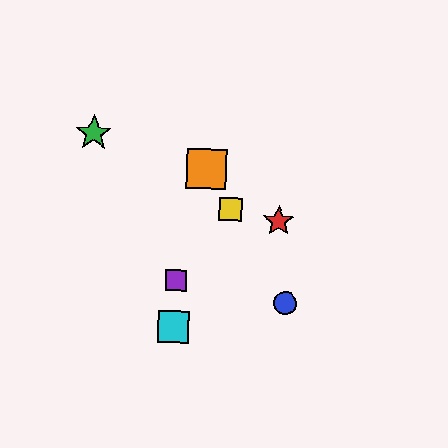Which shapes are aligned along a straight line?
The blue circle, the yellow square, the orange square are aligned along a straight line.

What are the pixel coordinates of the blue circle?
The blue circle is at (286, 303).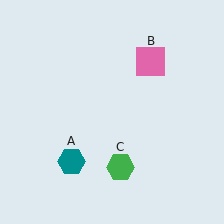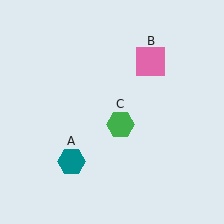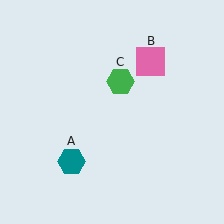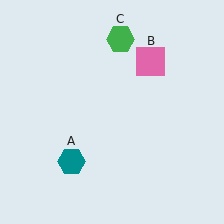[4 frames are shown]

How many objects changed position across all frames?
1 object changed position: green hexagon (object C).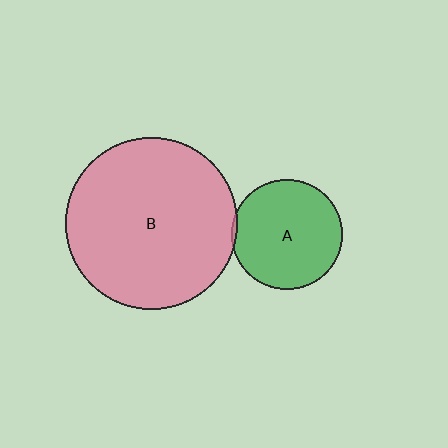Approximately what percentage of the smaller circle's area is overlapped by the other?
Approximately 5%.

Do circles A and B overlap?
Yes.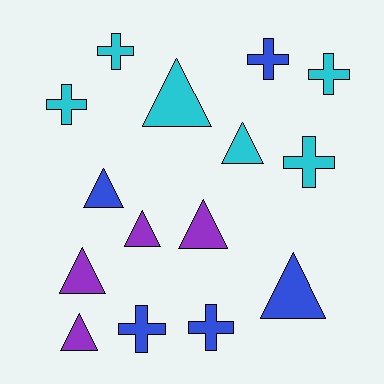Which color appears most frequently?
Cyan, with 6 objects.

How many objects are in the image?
There are 15 objects.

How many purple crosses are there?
There are no purple crosses.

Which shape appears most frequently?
Triangle, with 8 objects.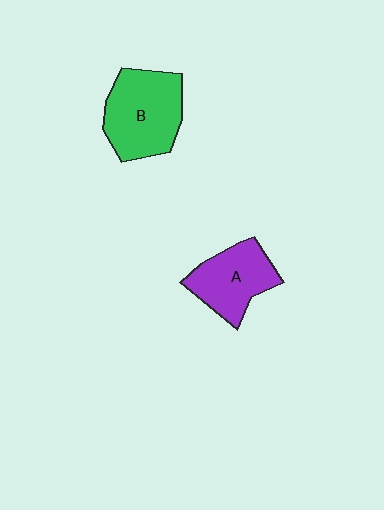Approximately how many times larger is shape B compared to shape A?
Approximately 1.3 times.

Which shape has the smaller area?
Shape A (purple).